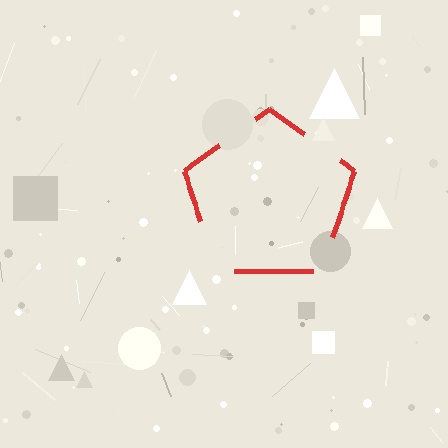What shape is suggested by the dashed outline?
The dashed outline suggests a pentagon.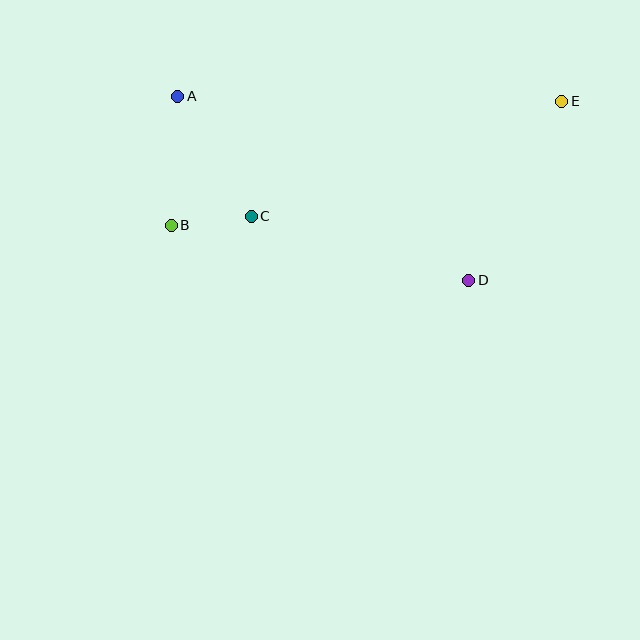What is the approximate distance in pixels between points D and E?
The distance between D and E is approximately 202 pixels.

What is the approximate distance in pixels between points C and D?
The distance between C and D is approximately 227 pixels.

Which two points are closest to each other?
Points B and C are closest to each other.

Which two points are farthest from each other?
Points B and E are farthest from each other.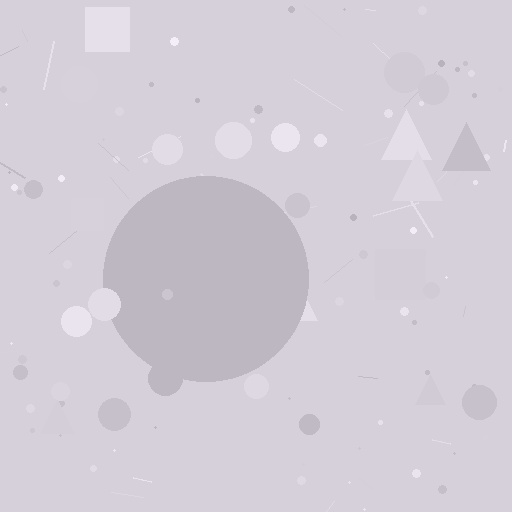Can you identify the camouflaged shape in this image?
The camouflaged shape is a circle.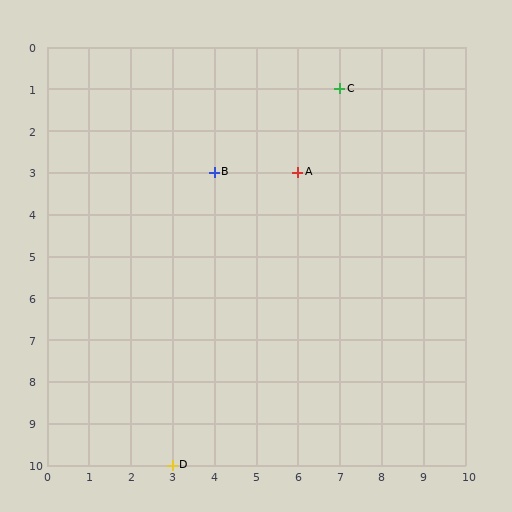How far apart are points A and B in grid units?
Points A and B are 2 columns apart.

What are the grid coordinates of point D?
Point D is at grid coordinates (3, 10).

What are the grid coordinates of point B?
Point B is at grid coordinates (4, 3).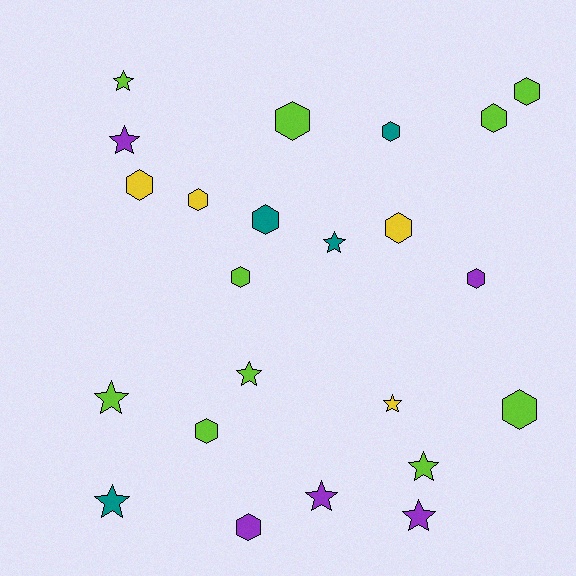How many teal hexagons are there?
There are 2 teal hexagons.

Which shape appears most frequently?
Hexagon, with 13 objects.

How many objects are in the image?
There are 23 objects.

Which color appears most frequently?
Lime, with 10 objects.